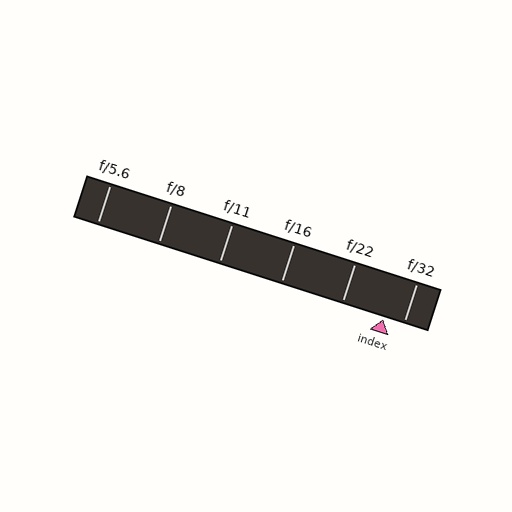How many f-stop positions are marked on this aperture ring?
There are 6 f-stop positions marked.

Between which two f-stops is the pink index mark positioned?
The index mark is between f/22 and f/32.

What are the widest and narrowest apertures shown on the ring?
The widest aperture shown is f/5.6 and the narrowest is f/32.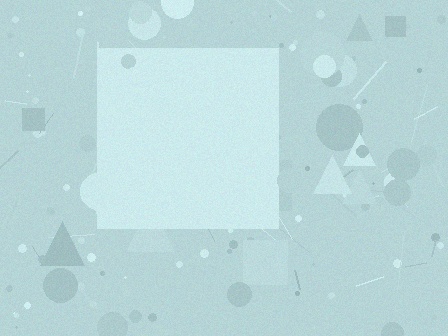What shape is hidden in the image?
A square is hidden in the image.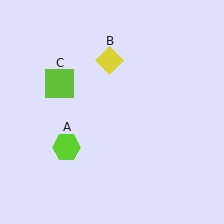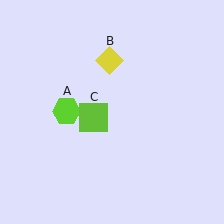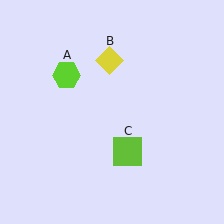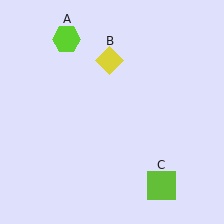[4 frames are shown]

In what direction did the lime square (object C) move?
The lime square (object C) moved down and to the right.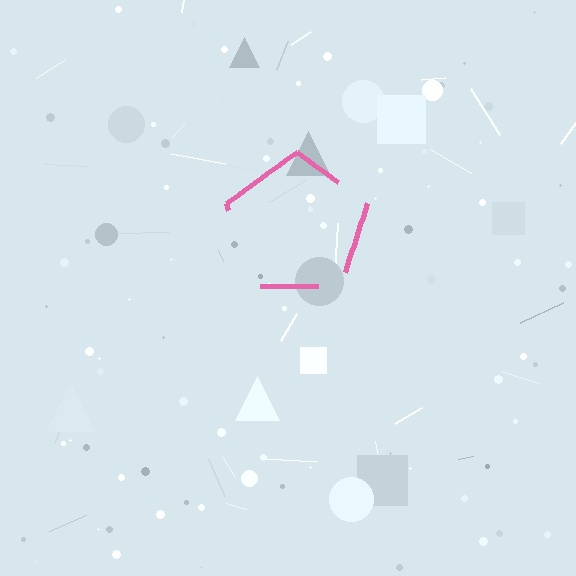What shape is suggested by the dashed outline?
The dashed outline suggests a pentagon.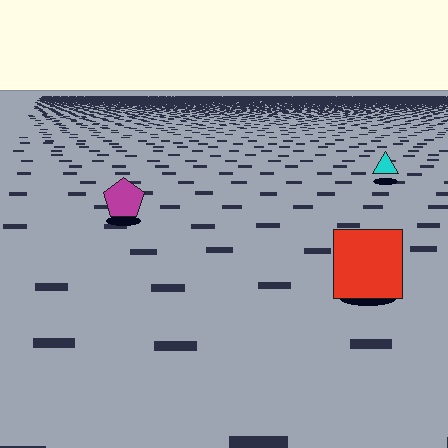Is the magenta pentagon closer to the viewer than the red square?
No. The red square is closer — you can tell from the texture gradient: the ground texture is coarser near it.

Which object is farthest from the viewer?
The cyan triangle is farthest from the viewer. It appears smaller and the ground texture around it is denser.